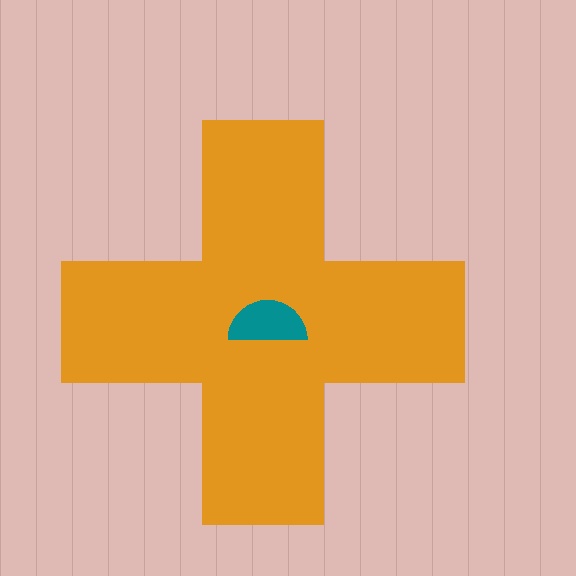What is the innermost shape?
The teal semicircle.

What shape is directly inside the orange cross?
The teal semicircle.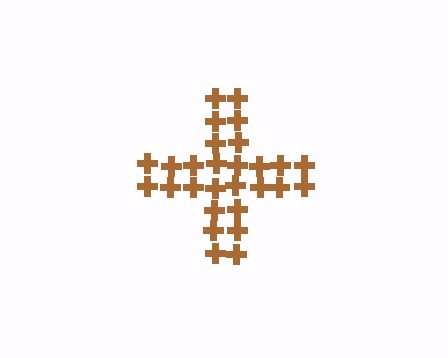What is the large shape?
The large shape is a cross.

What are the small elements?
The small elements are crosses.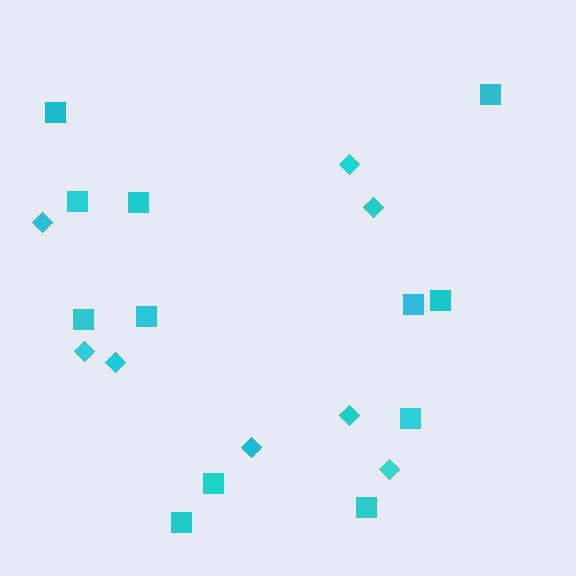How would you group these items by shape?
There are 2 groups: one group of diamonds (8) and one group of squares (12).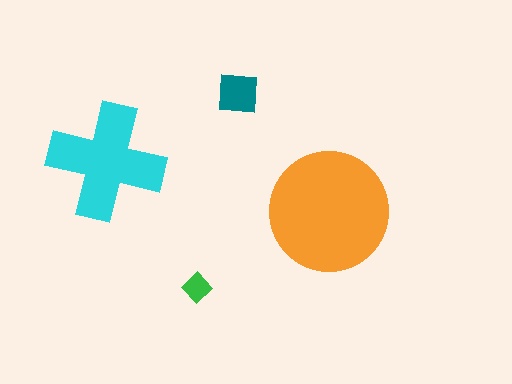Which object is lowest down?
The green diamond is bottommost.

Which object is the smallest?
The green diamond.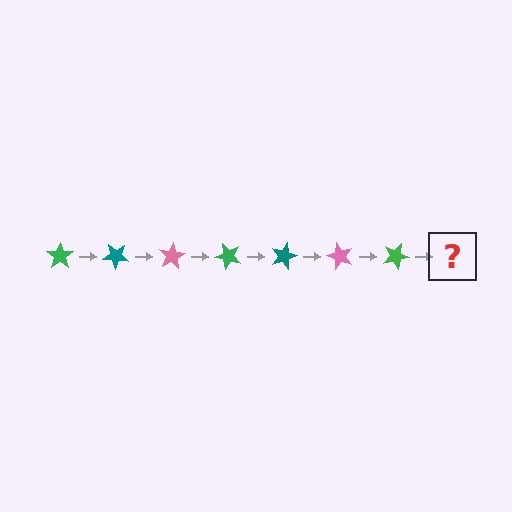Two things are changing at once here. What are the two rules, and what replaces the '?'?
The two rules are that it rotates 40 degrees each step and the color cycles through green, teal, and pink. The '?' should be a teal star, rotated 280 degrees from the start.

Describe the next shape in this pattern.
It should be a teal star, rotated 280 degrees from the start.